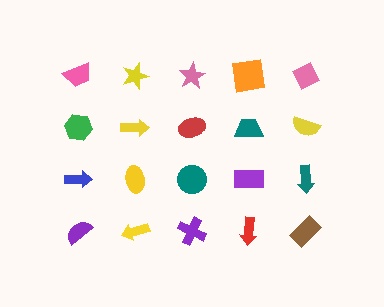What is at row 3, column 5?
A teal arrow.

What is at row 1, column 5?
A pink diamond.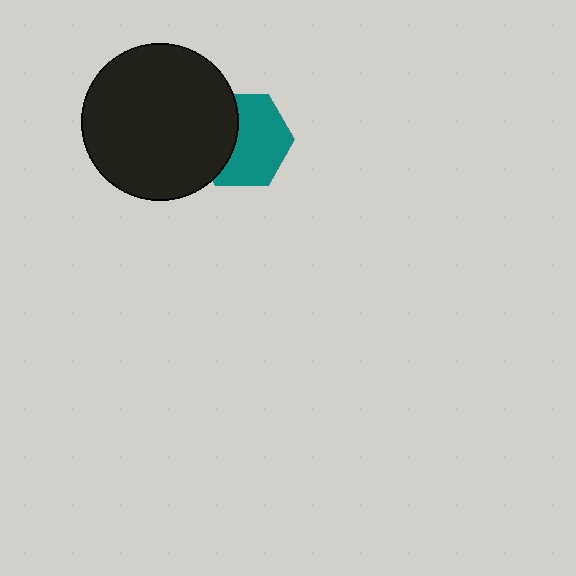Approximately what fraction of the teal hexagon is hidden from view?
Roughly 38% of the teal hexagon is hidden behind the black circle.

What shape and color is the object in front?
The object in front is a black circle.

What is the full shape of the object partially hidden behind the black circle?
The partially hidden object is a teal hexagon.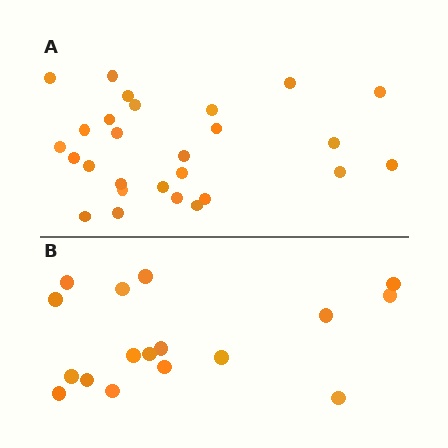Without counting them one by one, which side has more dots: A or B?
Region A (the top region) has more dots.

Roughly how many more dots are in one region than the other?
Region A has roughly 10 or so more dots than region B.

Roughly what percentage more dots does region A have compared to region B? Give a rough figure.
About 60% more.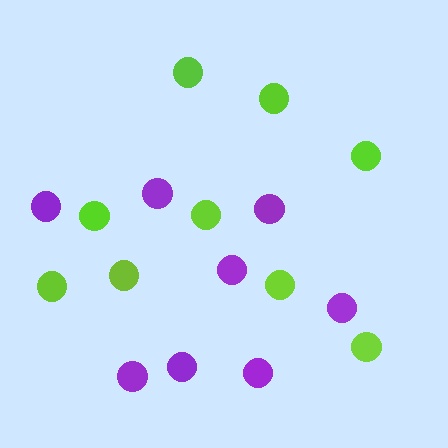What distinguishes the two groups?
There are 2 groups: one group of lime circles (9) and one group of purple circles (8).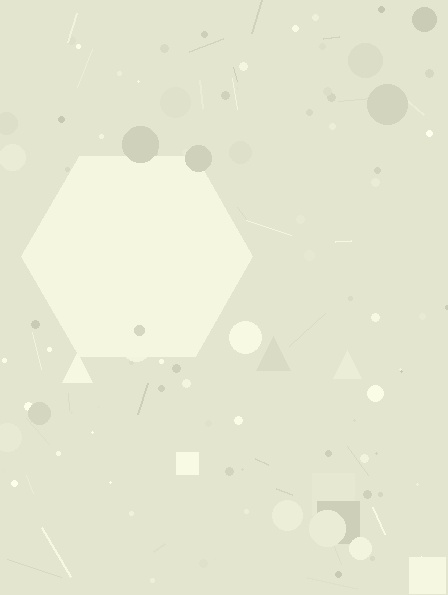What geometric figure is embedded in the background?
A hexagon is embedded in the background.